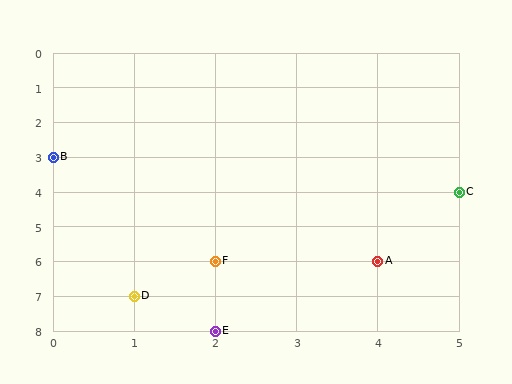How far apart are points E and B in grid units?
Points E and B are 2 columns and 5 rows apart (about 5.4 grid units diagonally).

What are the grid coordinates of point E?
Point E is at grid coordinates (2, 8).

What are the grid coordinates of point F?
Point F is at grid coordinates (2, 6).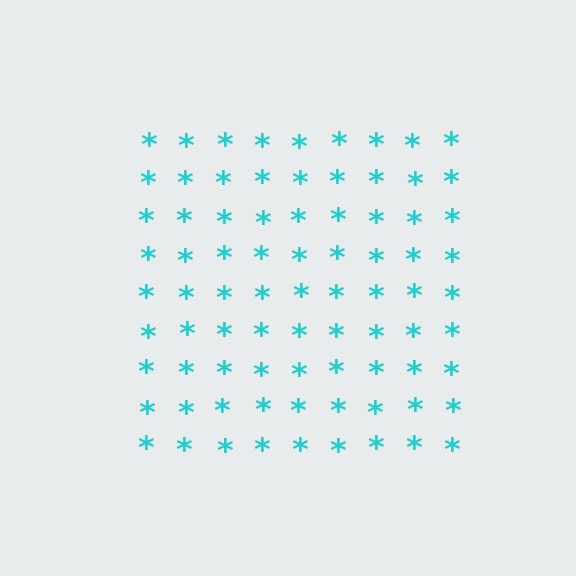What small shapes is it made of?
It is made of small asterisks.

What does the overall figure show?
The overall figure shows a square.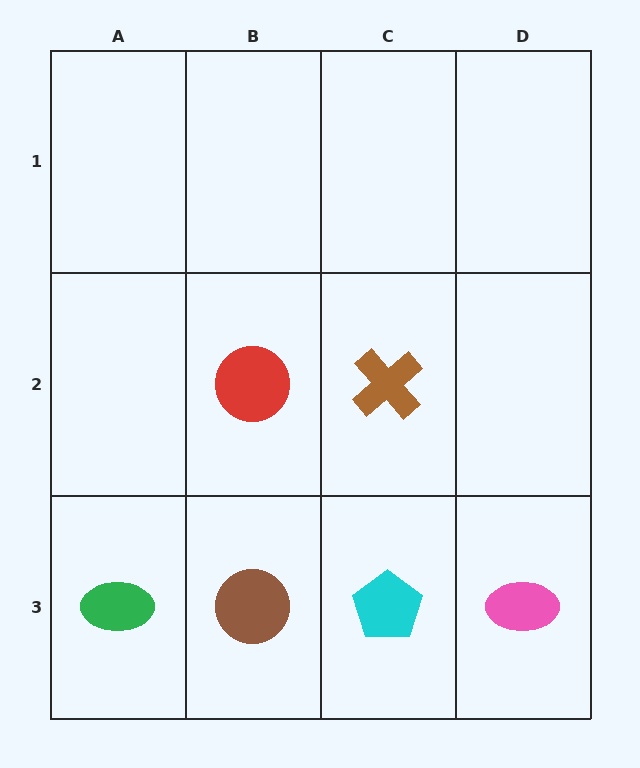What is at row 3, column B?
A brown circle.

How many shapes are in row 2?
2 shapes.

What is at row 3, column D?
A pink ellipse.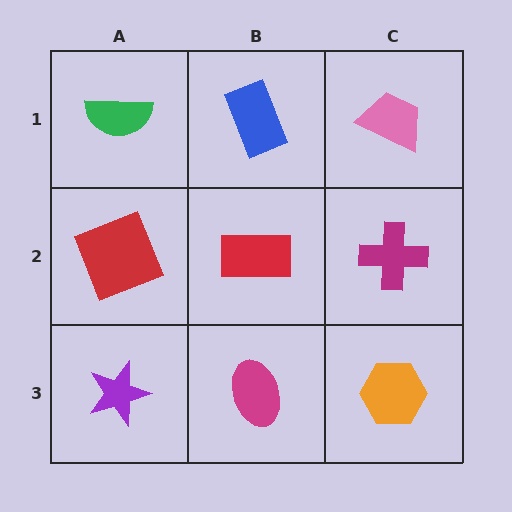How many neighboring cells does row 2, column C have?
3.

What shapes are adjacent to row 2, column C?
A pink trapezoid (row 1, column C), an orange hexagon (row 3, column C), a red rectangle (row 2, column B).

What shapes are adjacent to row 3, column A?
A red square (row 2, column A), a magenta ellipse (row 3, column B).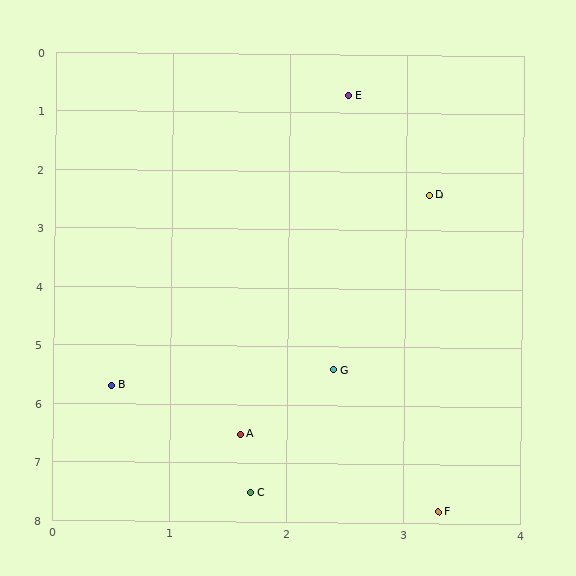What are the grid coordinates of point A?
Point A is at approximately (1.6, 6.5).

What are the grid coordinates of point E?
Point E is at approximately (2.5, 0.7).